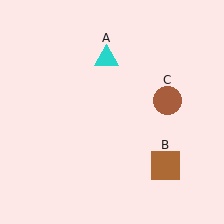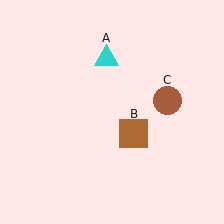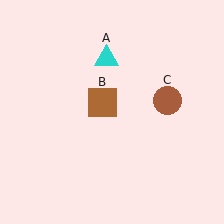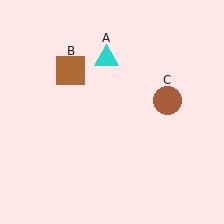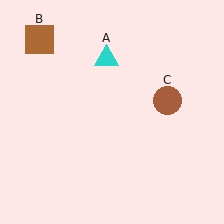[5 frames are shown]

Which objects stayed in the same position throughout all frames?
Cyan triangle (object A) and brown circle (object C) remained stationary.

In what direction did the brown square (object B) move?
The brown square (object B) moved up and to the left.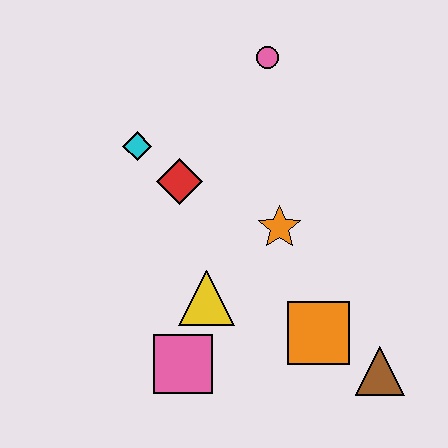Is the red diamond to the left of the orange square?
Yes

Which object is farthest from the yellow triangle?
The pink circle is farthest from the yellow triangle.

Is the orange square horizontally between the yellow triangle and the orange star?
No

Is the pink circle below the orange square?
No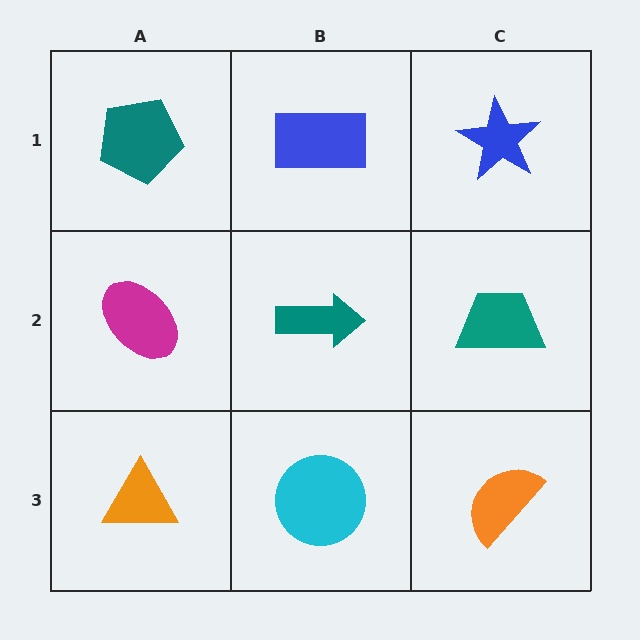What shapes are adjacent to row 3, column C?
A teal trapezoid (row 2, column C), a cyan circle (row 3, column B).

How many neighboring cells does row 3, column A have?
2.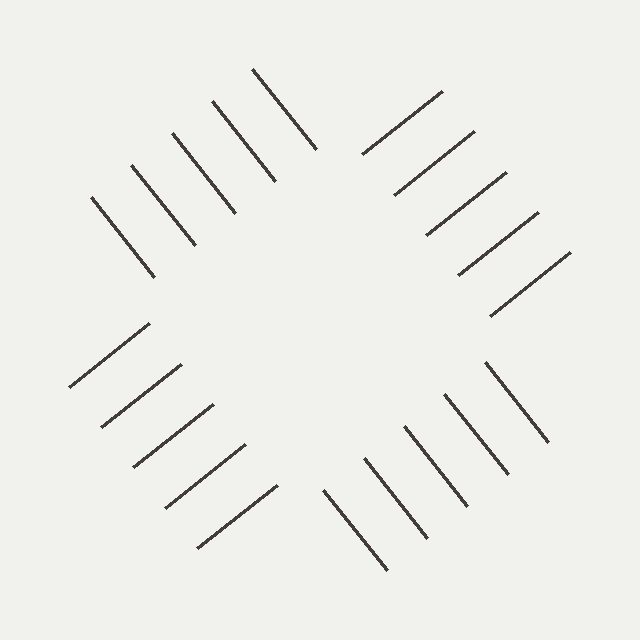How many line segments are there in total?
20 — 5 along each of the 4 edges.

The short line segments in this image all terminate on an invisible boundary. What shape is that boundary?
An illusory square — the line segments terminate on its edges but no continuous stroke is drawn.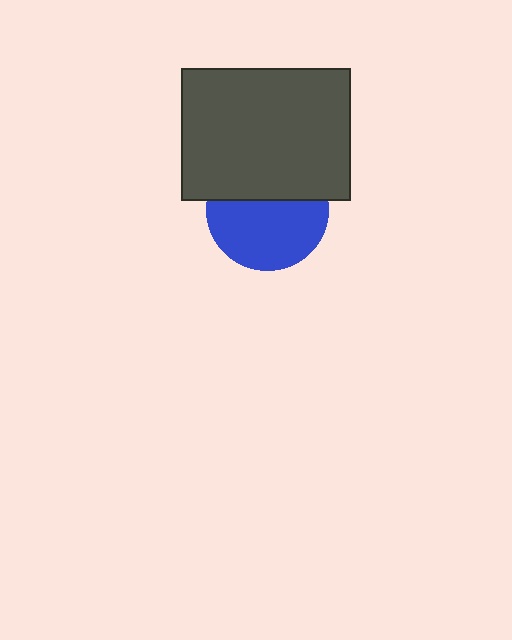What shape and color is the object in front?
The object in front is a dark gray rectangle.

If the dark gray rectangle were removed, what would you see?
You would see the complete blue circle.